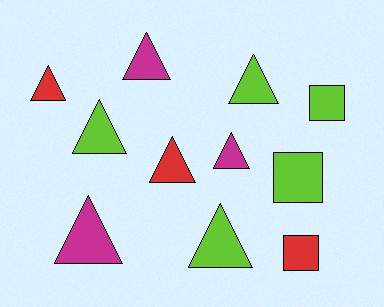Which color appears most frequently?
Lime, with 5 objects.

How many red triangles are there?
There are 2 red triangles.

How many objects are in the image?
There are 11 objects.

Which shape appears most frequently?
Triangle, with 8 objects.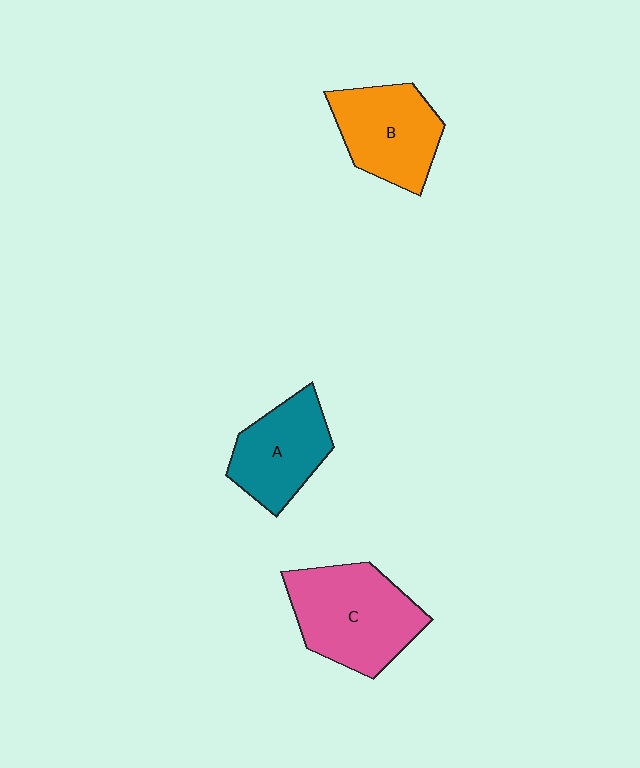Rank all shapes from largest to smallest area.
From largest to smallest: C (pink), B (orange), A (teal).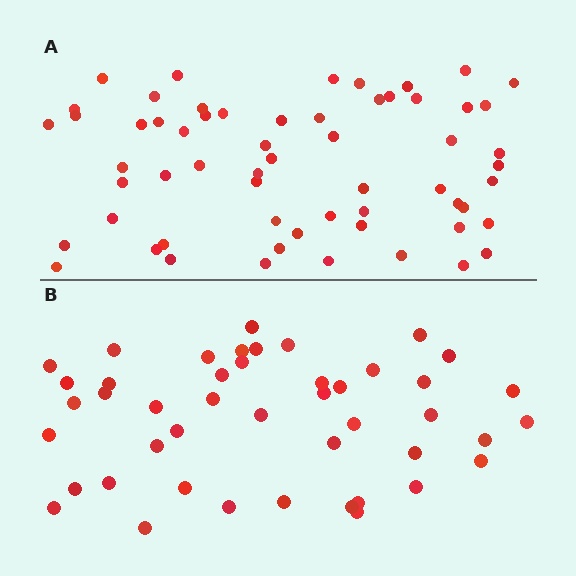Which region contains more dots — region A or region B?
Region A (the top region) has more dots.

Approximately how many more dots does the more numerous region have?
Region A has approximately 15 more dots than region B.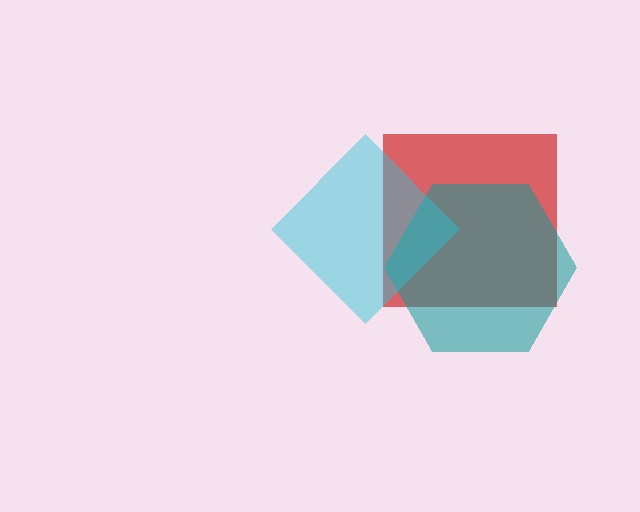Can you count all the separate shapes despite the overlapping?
Yes, there are 3 separate shapes.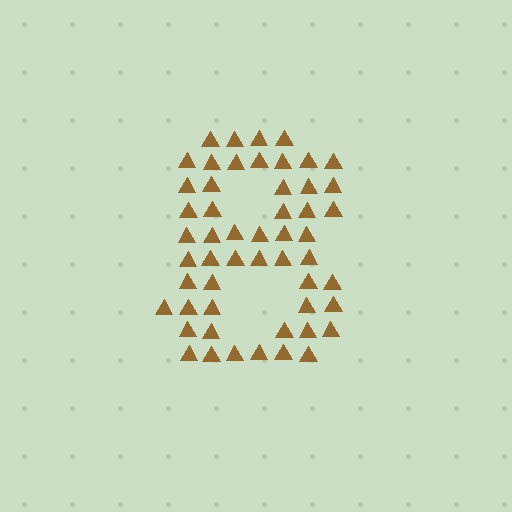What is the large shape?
The large shape is the digit 8.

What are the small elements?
The small elements are triangles.